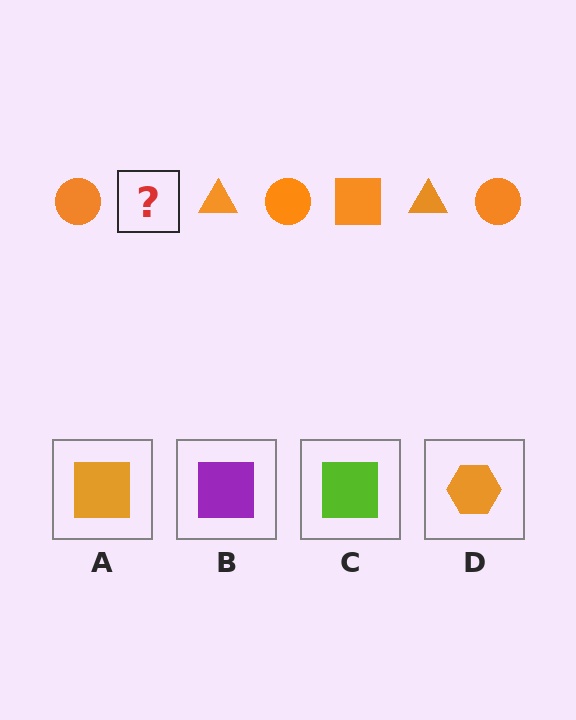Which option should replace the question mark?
Option A.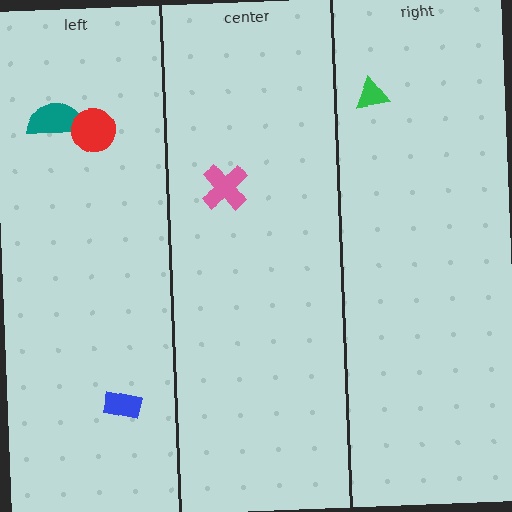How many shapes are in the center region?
1.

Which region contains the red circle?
The left region.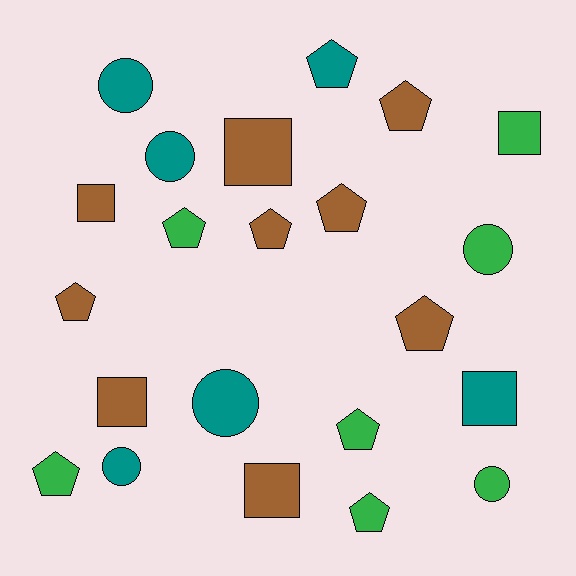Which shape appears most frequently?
Pentagon, with 10 objects.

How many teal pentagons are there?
There is 1 teal pentagon.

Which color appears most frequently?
Brown, with 9 objects.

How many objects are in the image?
There are 22 objects.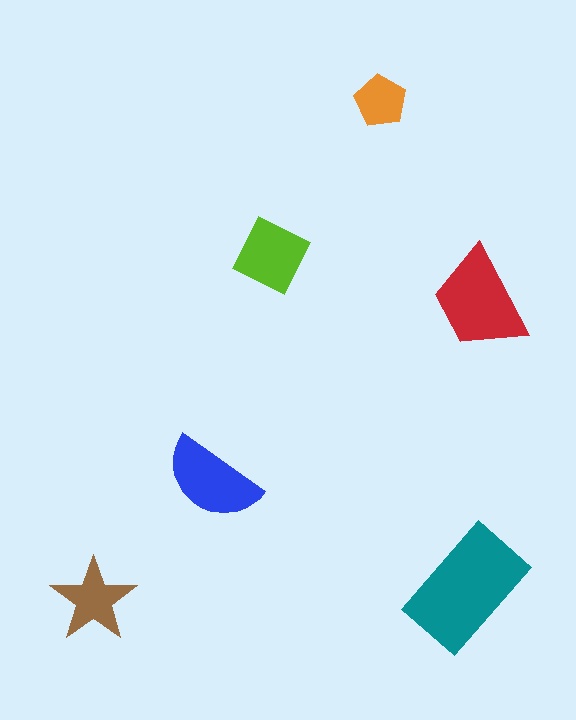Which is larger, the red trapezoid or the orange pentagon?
The red trapezoid.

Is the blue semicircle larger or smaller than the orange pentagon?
Larger.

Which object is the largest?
The teal rectangle.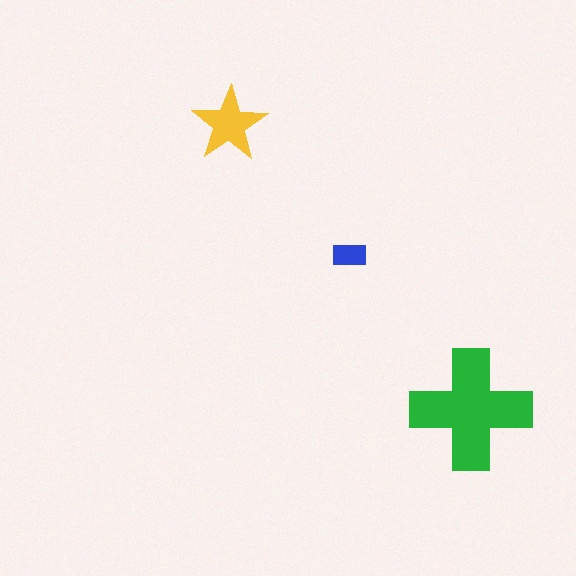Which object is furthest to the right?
The green cross is rightmost.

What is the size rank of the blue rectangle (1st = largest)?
3rd.